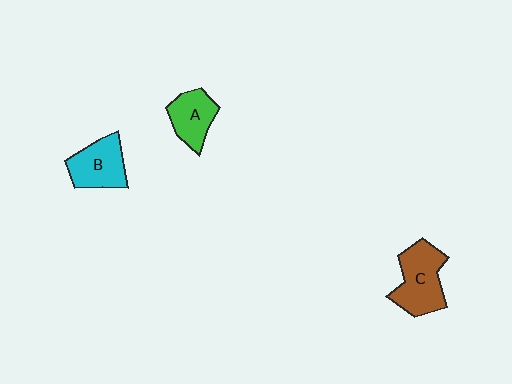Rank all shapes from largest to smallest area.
From largest to smallest: C (brown), B (cyan), A (green).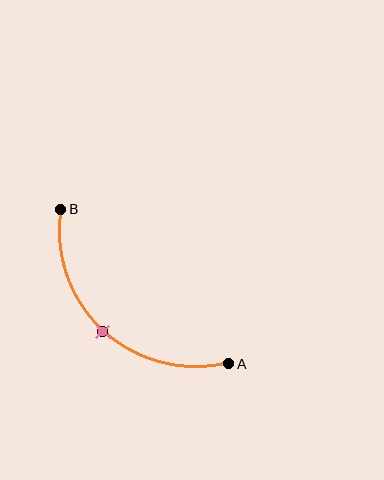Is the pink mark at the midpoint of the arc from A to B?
Yes. The pink mark lies on the arc at equal arc-length from both A and B — it is the arc midpoint.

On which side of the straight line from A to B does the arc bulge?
The arc bulges below and to the left of the straight line connecting A and B.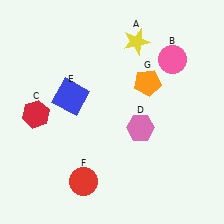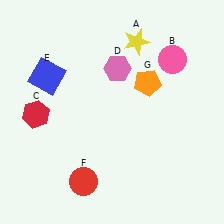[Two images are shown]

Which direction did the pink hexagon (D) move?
The pink hexagon (D) moved up.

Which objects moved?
The objects that moved are: the pink hexagon (D), the blue square (E).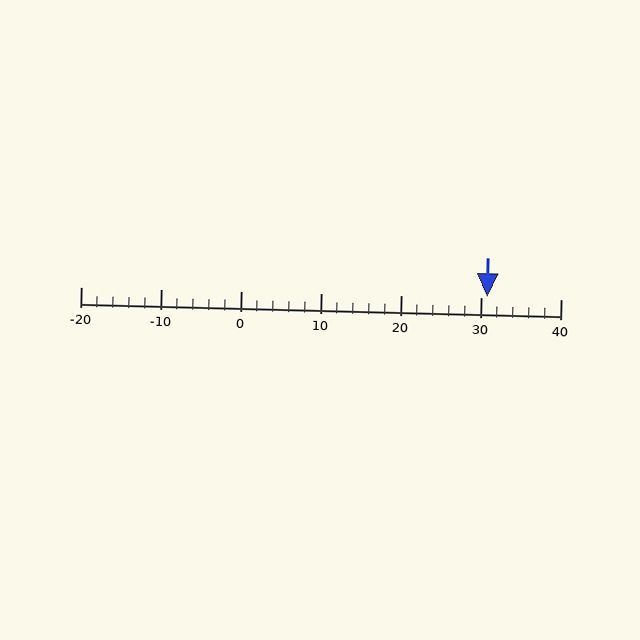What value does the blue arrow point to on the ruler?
The blue arrow points to approximately 31.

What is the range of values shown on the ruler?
The ruler shows values from -20 to 40.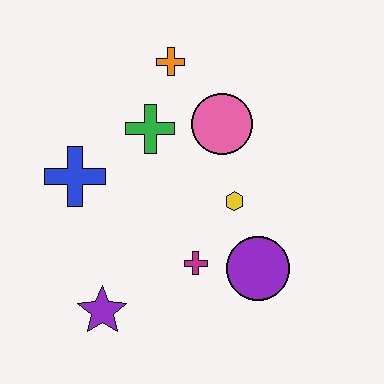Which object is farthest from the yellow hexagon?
The purple star is farthest from the yellow hexagon.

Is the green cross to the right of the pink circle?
No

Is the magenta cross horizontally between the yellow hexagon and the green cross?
Yes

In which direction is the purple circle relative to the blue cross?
The purple circle is to the right of the blue cross.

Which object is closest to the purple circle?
The magenta cross is closest to the purple circle.